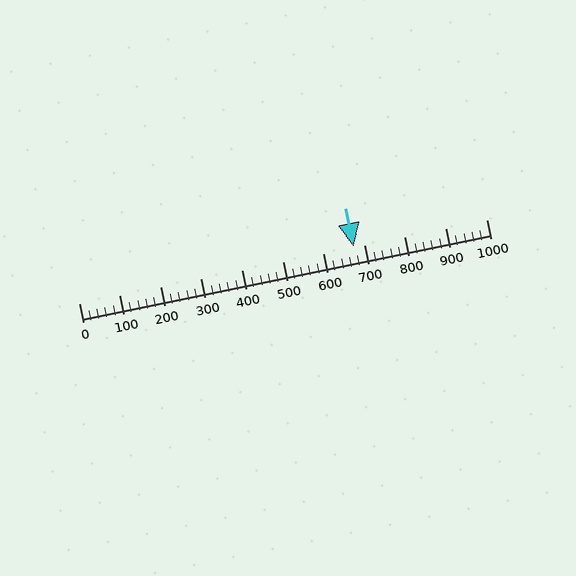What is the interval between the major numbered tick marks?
The major tick marks are spaced 100 units apart.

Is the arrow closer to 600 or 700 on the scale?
The arrow is closer to 700.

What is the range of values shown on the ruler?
The ruler shows values from 0 to 1000.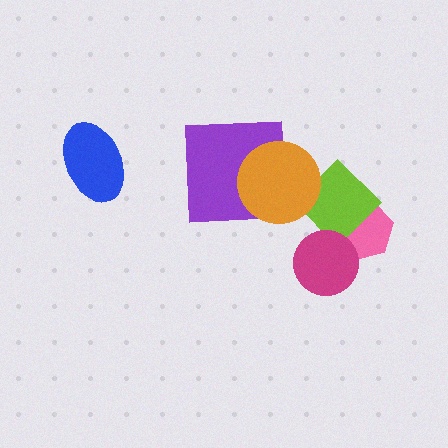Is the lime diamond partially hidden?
Yes, it is partially covered by another shape.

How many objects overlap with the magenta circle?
2 objects overlap with the magenta circle.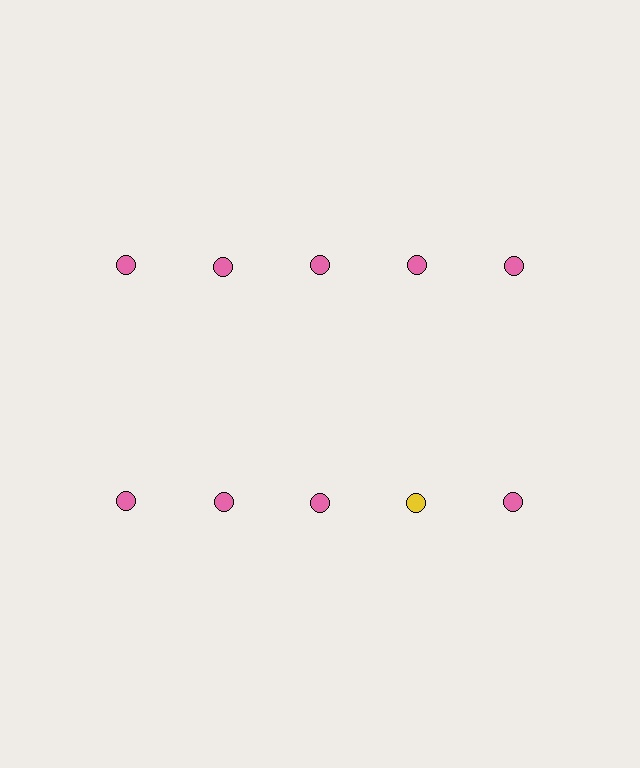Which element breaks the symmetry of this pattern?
The yellow circle in the second row, second from right column breaks the symmetry. All other shapes are pink circles.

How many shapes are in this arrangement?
There are 10 shapes arranged in a grid pattern.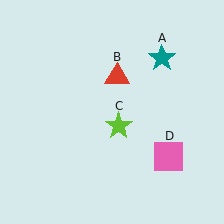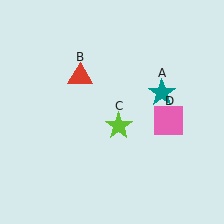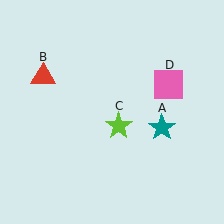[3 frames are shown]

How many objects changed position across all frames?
3 objects changed position: teal star (object A), red triangle (object B), pink square (object D).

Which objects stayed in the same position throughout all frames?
Lime star (object C) remained stationary.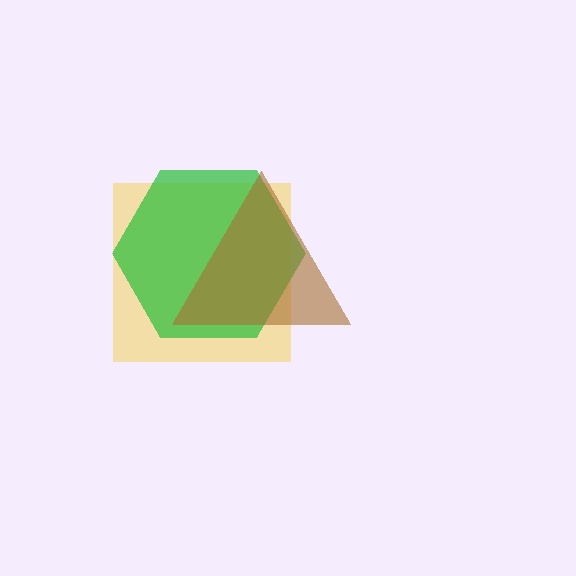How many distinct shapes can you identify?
There are 3 distinct shapes: a yellow square, a green hexagon, a brown triangle.